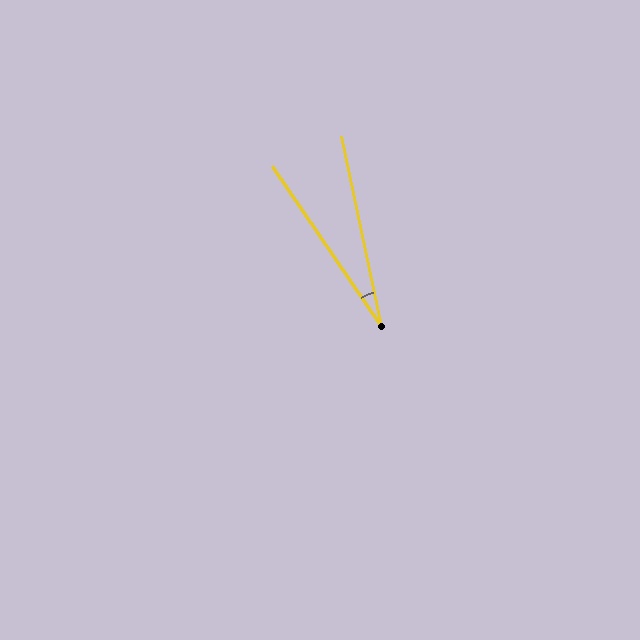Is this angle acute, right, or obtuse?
It is acute.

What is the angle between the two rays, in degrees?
Approximately 22 degrees.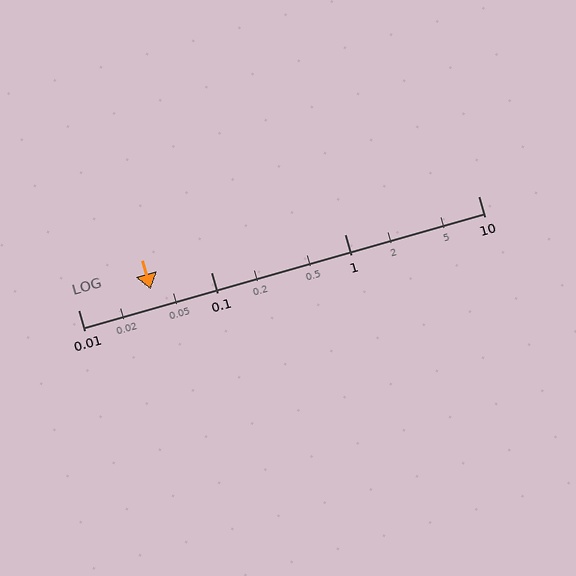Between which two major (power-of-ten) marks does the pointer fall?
The pointer is between 0.01 and 0.1.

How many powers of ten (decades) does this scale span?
The scale spans 3 decades, from 0.01 to 10.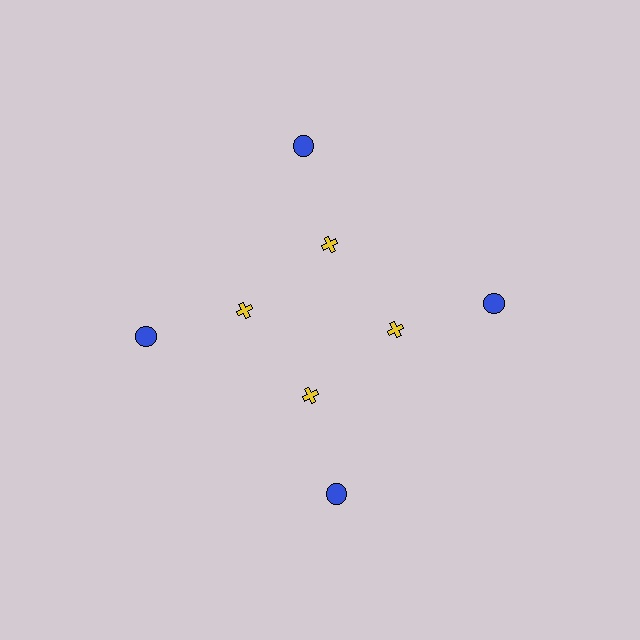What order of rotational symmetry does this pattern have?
This pattern has 4-fold rotational symmetry.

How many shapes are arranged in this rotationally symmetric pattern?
There are 8 shapes, arranged in 4 groups of 2.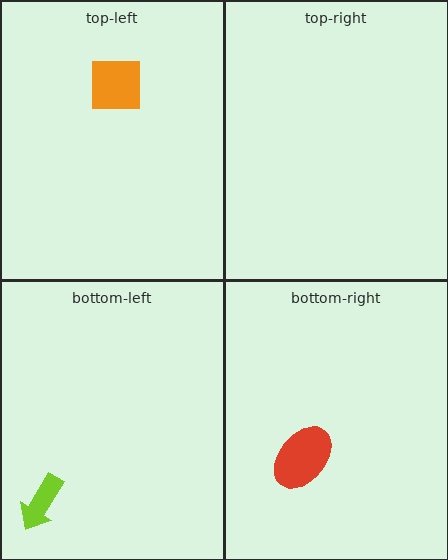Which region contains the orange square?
The top-left region.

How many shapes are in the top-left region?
1.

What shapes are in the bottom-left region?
The lime arrow.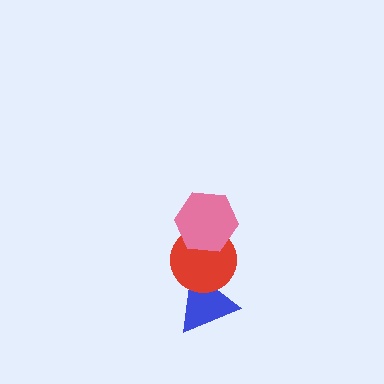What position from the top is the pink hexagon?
The pink hexagon is 1st from the top.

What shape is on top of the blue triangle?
The red circle is on top of the blue triangle.